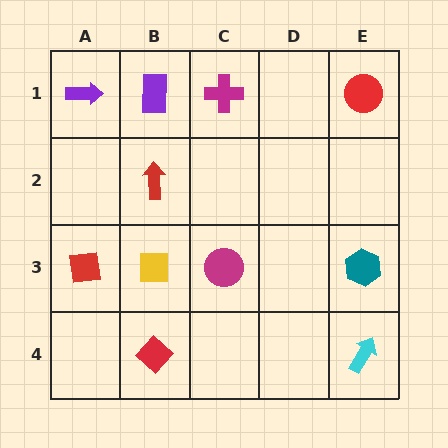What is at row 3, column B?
A yellow square.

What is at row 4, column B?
A red diamond.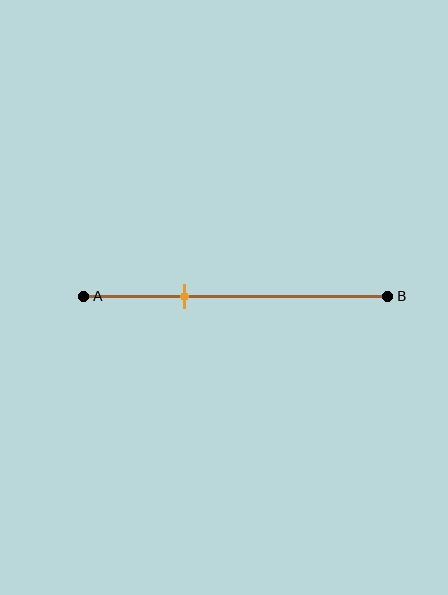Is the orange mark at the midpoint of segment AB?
No, the mark is at about 35% from A, not at the 50% midpoint.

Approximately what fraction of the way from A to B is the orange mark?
The orange mark is approximately 35% of the way from A to B.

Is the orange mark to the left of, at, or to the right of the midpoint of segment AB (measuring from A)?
The orange mark is to the left of the midpoint of segment AB.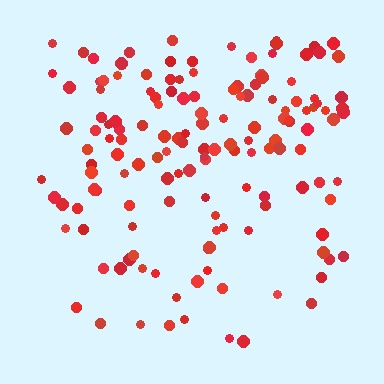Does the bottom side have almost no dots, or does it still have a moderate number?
Still a moderate number, just noticeably fewer than the top.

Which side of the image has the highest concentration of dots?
The top.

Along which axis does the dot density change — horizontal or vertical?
Vertical.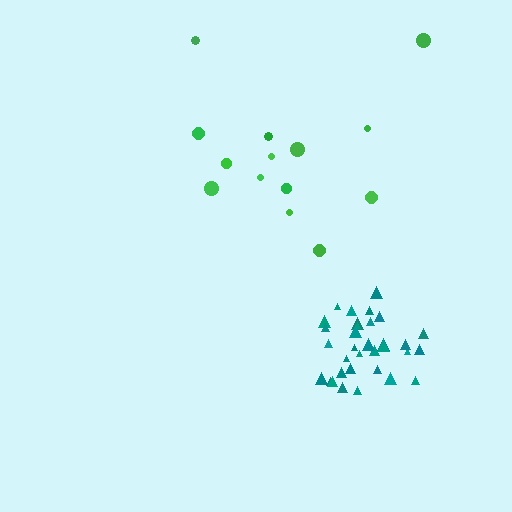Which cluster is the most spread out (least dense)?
Green.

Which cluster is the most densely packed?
Teal.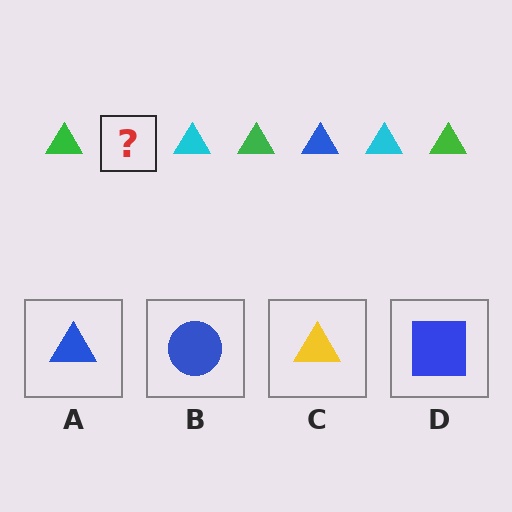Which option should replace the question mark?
Option A.